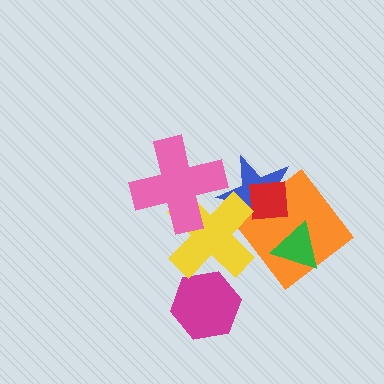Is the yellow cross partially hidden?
Yes, it is partially covered by another shape.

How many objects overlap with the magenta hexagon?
1 object overlaps with the magenta hexagon.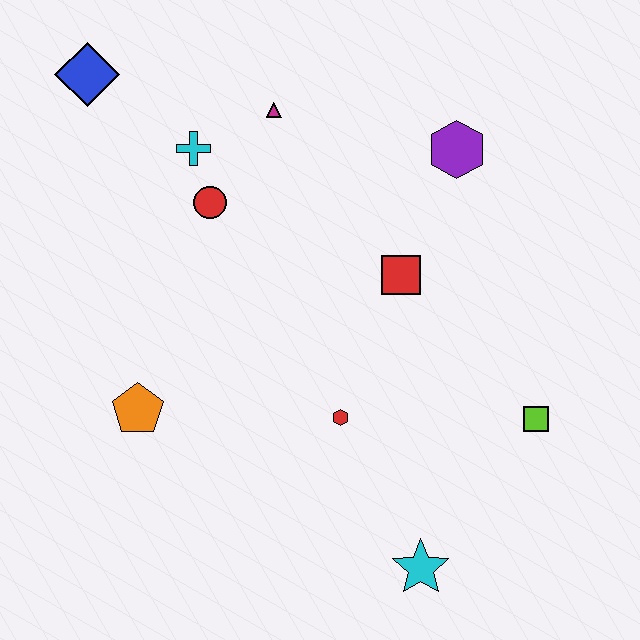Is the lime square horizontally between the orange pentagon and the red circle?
No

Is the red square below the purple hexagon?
Yes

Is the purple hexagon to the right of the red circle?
Yes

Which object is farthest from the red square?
The blue diamond is farthest from the red square.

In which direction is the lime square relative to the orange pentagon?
The lime square is to the right of the orange pentagon.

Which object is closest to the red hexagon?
The red square is closest to the red hexagon.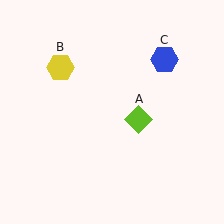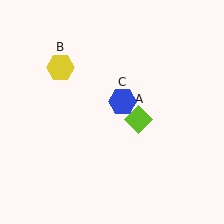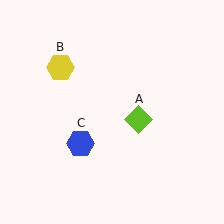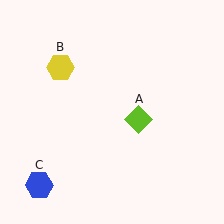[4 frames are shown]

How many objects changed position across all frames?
1 object changed position: blue hexagon (object C).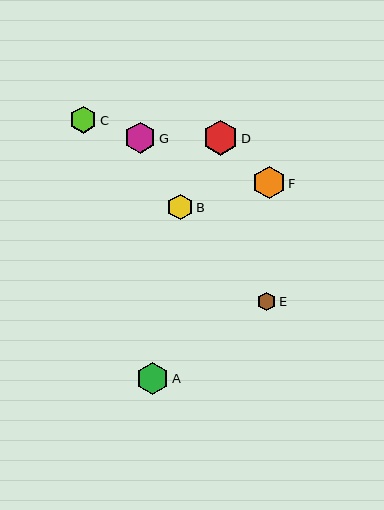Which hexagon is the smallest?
Hexagon E is the smallest with a size of approximately 19 pixels.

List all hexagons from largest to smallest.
From largest to smallest: D, F, A, G, C, B, E.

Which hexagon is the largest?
Hexagon D is the largest with a size of approximately 35 pixels.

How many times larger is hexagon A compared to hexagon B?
Hexagon A is approximately 1.2 times the size of hexagon B.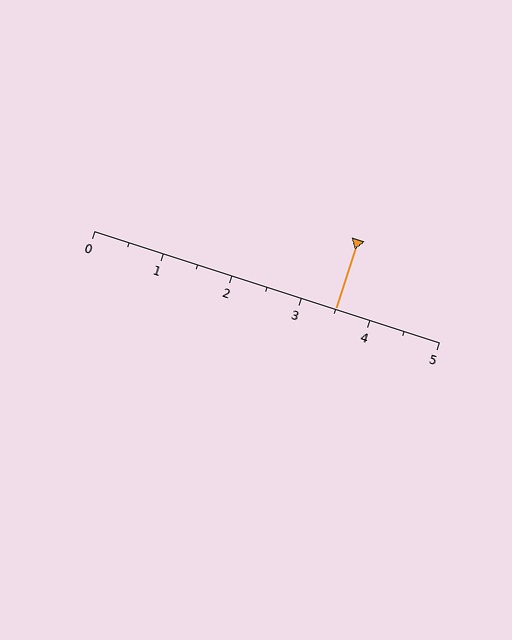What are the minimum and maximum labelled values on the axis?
The axis runs from 0 to 5.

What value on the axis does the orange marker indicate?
The marker indicates approximately 3.5.